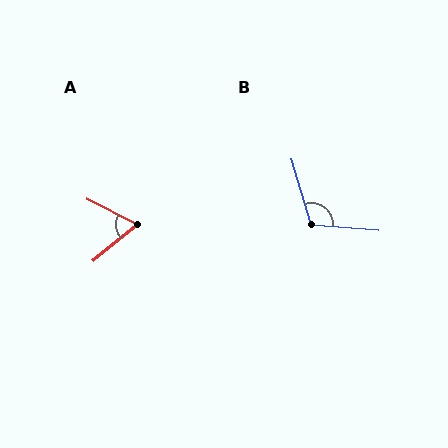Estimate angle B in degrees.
Approximately 111 degrees.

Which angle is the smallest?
A, at approximately 66 degrees.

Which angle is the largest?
B, at approximately 111 degrees.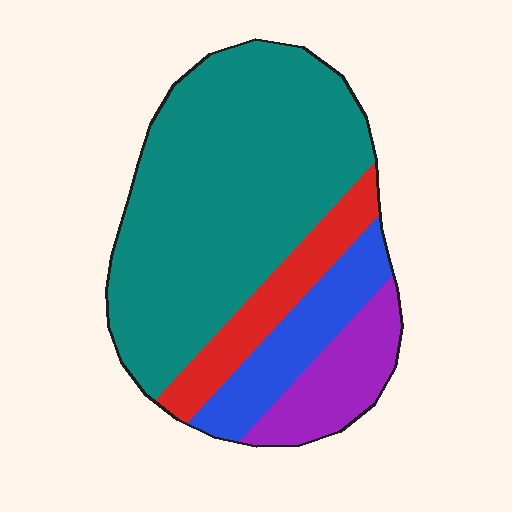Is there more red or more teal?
Teal.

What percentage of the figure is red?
Red takes up about one eighth (1/8) of the figure.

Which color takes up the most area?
Teal, at roughly 60%.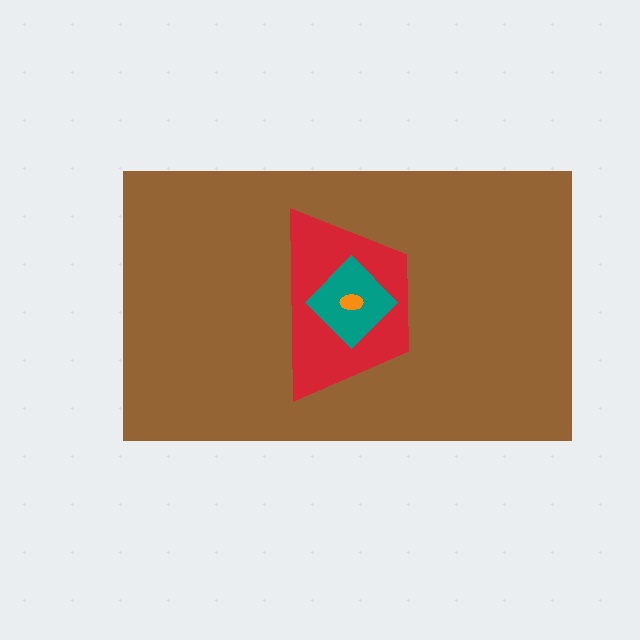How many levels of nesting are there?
4.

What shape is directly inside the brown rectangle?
The red trapezoid.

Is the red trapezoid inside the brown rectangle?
Yes.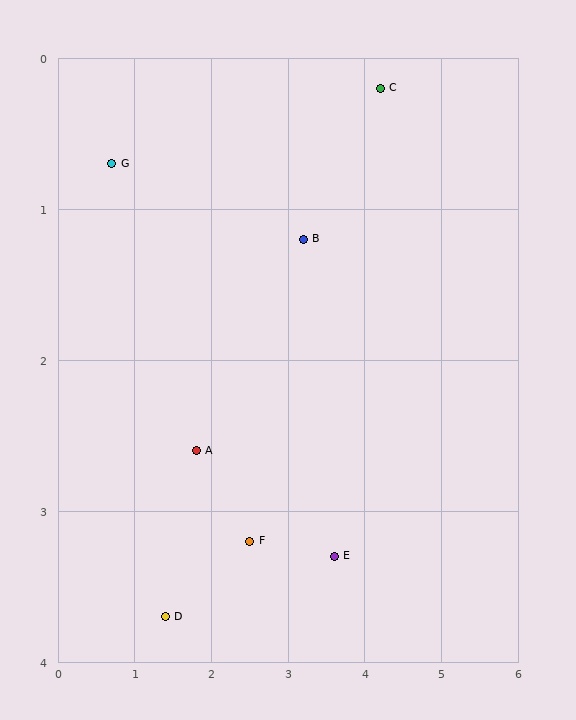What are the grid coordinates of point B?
Point B is at approximately (3.2, 1.2).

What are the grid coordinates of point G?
Point G is at approximately (0.7, 0.7).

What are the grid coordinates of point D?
Point D is at approximately (1.4, 3.7).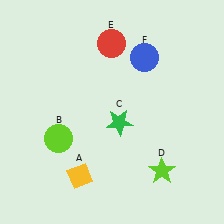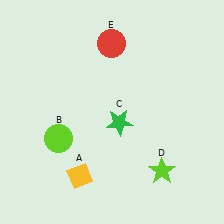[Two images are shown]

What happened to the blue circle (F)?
The blue circle (F) was removed in Image 2. It was in the top-right area of Image 1.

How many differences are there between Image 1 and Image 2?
There is 1 difference between the two images.